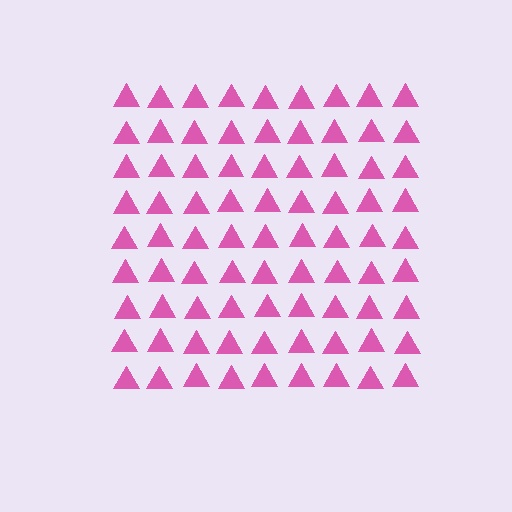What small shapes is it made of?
It is made of small triangles.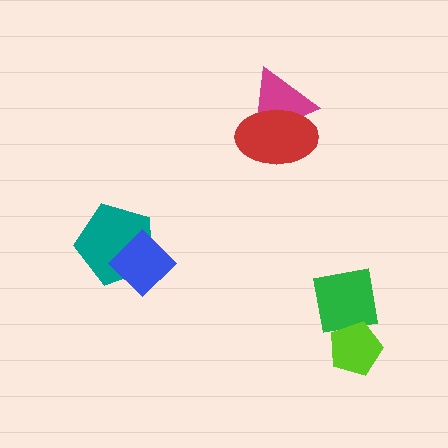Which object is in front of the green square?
The lime pentagon is in front of the green square.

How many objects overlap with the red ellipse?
1 object overlaps with the red ellipse.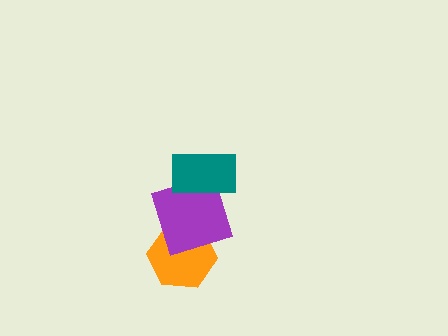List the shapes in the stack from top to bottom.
From top to bottom: the teal rectangle, the purple square, the orange hexagon.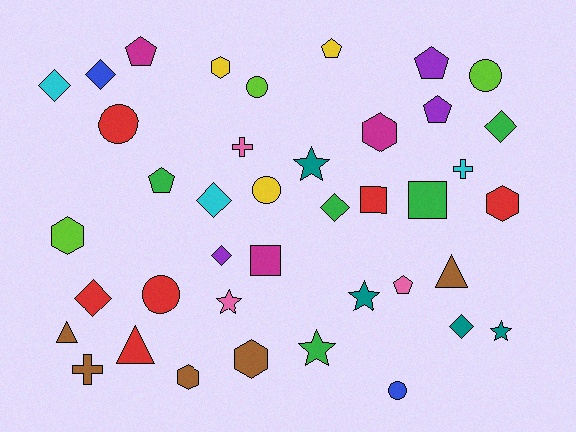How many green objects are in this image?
There are 5 green objects.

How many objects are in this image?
There are 40 objects.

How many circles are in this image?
There are 6 circles.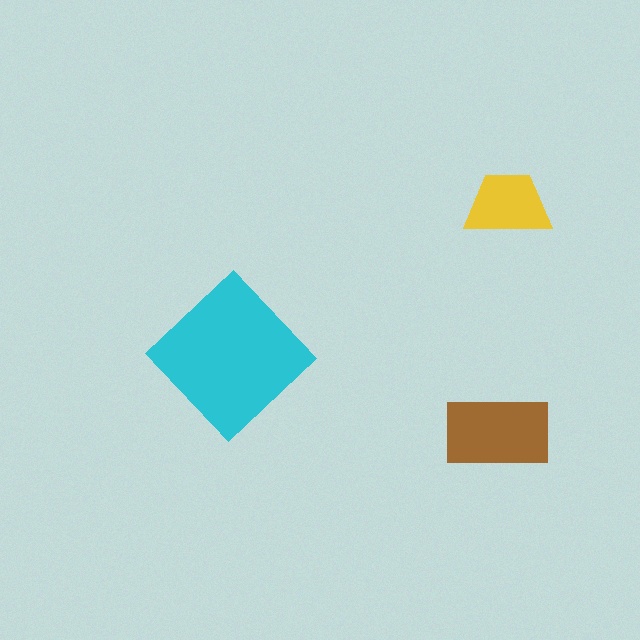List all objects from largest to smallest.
The cyan diamond, the brown rectangle, the yellow trapezoid.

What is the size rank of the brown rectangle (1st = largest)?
2nd.